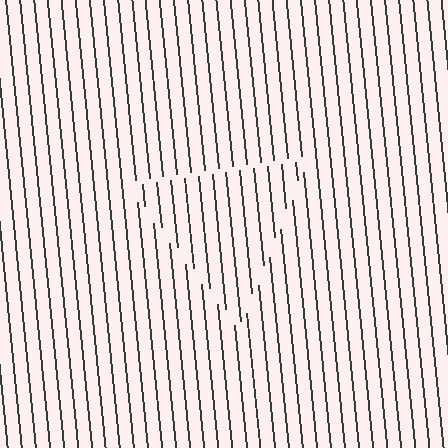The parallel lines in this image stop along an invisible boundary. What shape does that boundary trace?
An illusory triangle. The interior of the shape contains the same grating, shifted by half a period — the contour is defined by the phase discontinuity where line-ends from the inner and outer gratings abut.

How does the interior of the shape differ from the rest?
The interior of the shape contains the same grating, shifted by half a period — the contour is defined by the phase discontinuity where line-ends from the inner and outer gratings abut.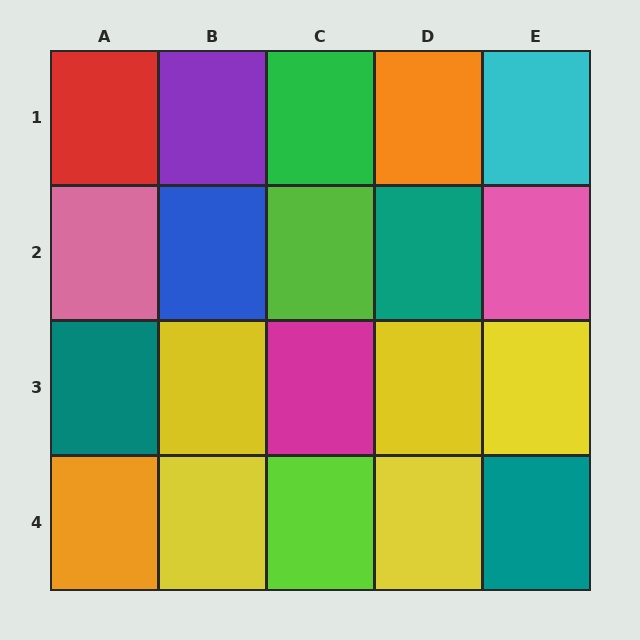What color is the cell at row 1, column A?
Red.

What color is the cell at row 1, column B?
Purple.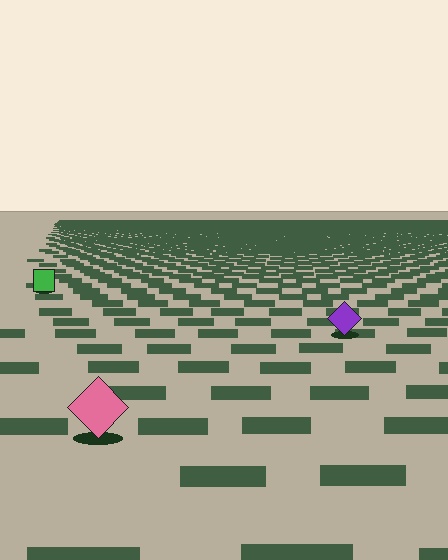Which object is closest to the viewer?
The pink diamond is closest. The texture marks near it are larger and more spread out.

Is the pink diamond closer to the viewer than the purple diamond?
Yes. The pink diamond is closer — you can tell from the texture gradient: the ground texture is coarser near it.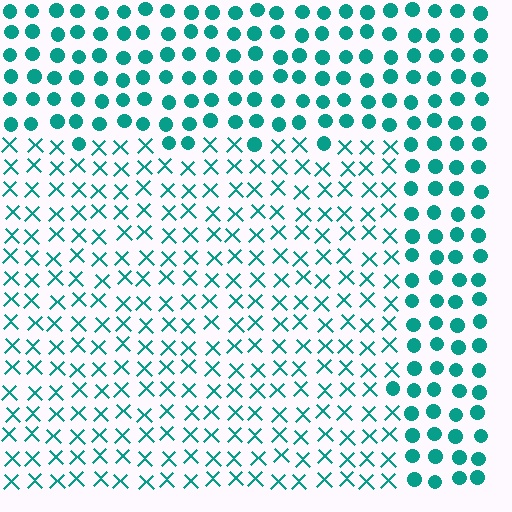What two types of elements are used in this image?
The image uses X marks inside the rectangle region and circles outside it.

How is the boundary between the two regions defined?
The boundary is defined by a change in element shape: X marks inside vs. circles outside. All elements share the same color and spacing.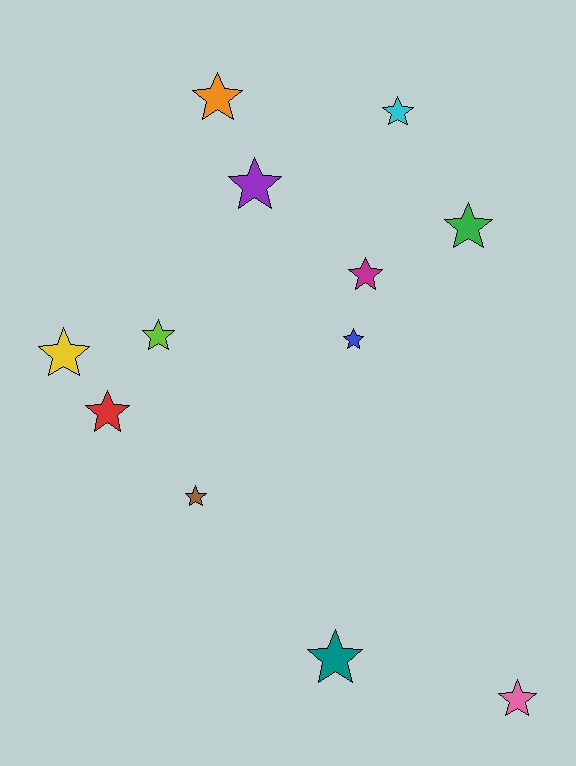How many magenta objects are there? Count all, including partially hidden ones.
There is 1 magenta object.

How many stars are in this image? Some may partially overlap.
There are 12 stars.